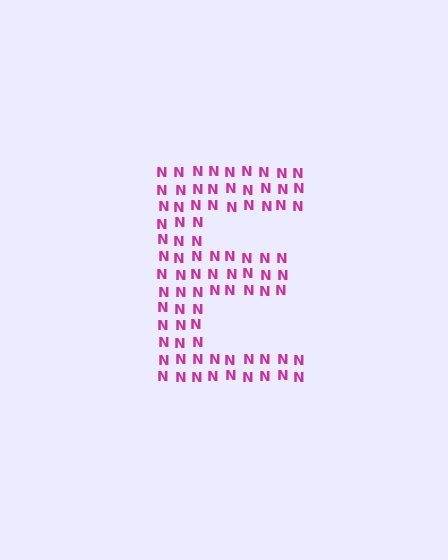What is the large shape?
The large shape is the letter E.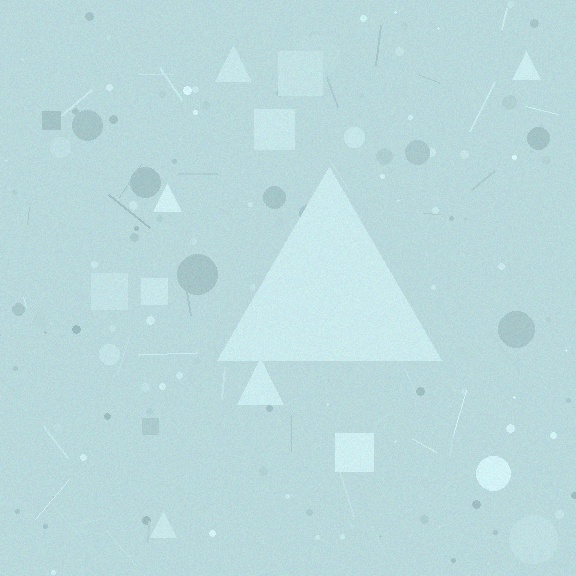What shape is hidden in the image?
A triangle is hidden in the image.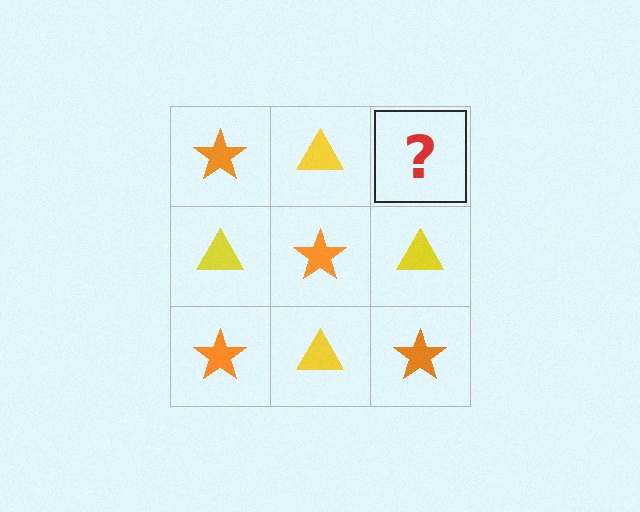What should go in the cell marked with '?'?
The missing cell should contain an orange star.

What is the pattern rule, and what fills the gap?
The rule is that it alternates orange star and yellow triangle in a checkerboard pattern. The gap should be filled with an orange star.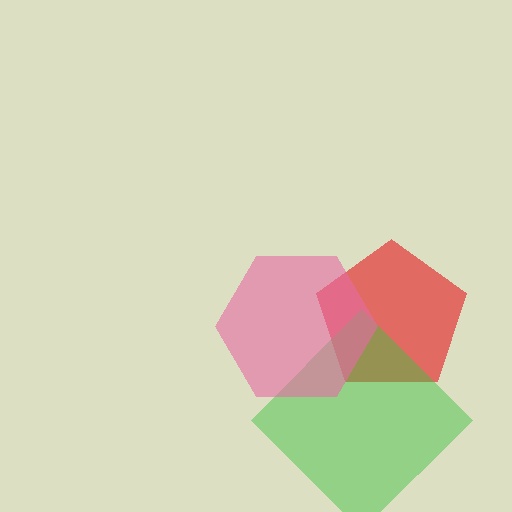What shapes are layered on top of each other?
The layered shapes are: a red pentagon, a green diamond, a pink hexagon.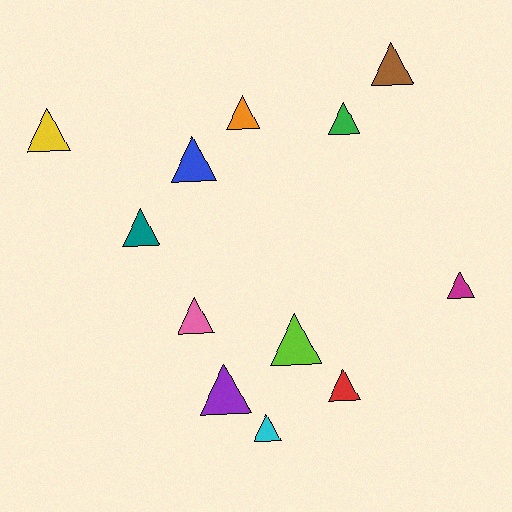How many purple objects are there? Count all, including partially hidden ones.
There is 1 purple object.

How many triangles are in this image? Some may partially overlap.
There are 12 triangles.